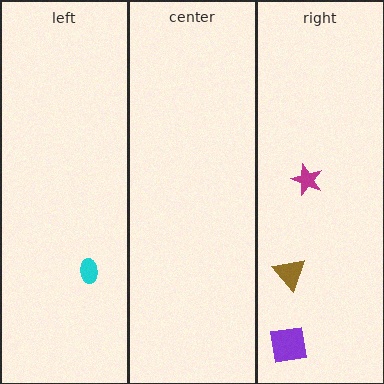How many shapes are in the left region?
1.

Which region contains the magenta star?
The right region.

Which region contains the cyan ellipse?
The left region.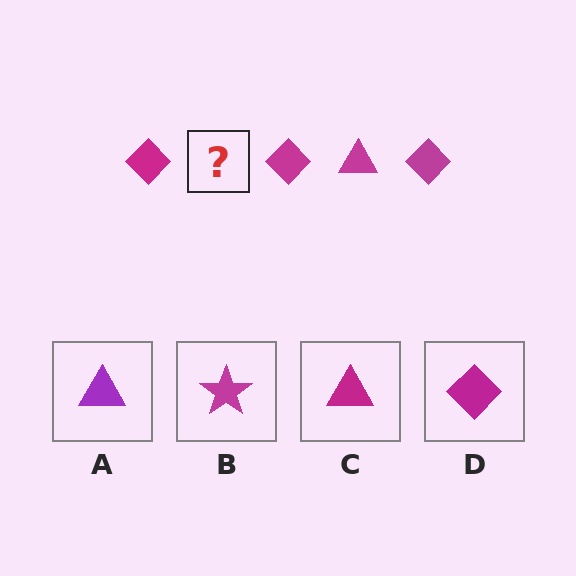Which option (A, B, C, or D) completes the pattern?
C.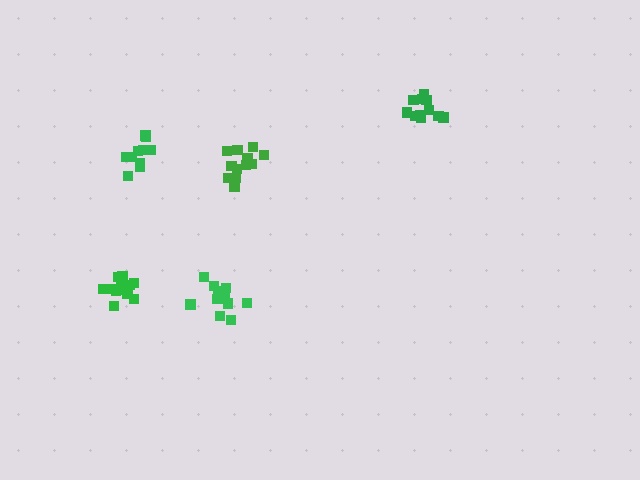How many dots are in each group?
Group 1: 14 dots, Group 2: 11 dots, Group 3: 14 dots, Group 4: 13 dots, Group 5: 11 dots (63 total).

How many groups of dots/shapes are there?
There are 5 groups.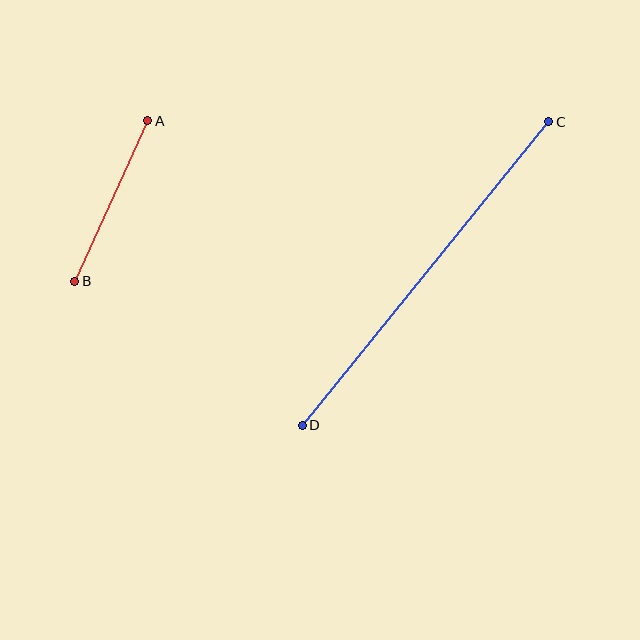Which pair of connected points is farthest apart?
Points C and D are farthest apart.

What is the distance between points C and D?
The distance is approximately 391 pixels.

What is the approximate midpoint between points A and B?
The midpoint is at approximately (111, 201) pixels.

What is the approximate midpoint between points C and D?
The midpoint is at approximately (425, 274) pixels.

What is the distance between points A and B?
The distance is approximately 176 pixels.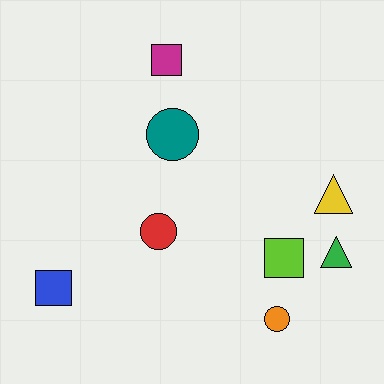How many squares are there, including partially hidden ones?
There are 3 squares.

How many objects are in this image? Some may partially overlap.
There are 8 objects.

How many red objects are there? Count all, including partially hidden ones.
There is 1 red object.